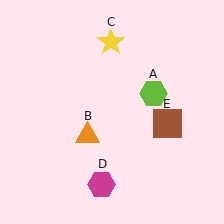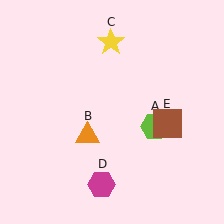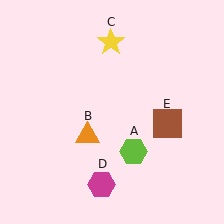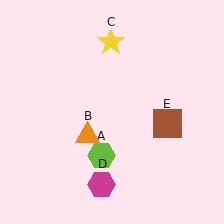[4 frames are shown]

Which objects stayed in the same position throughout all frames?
Orange triangle (object B) and yellow star (object C) and magenta hexagon (object D) and brown square (object E) remained stationary.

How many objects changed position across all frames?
1 object changed position: lime hexagon (object A).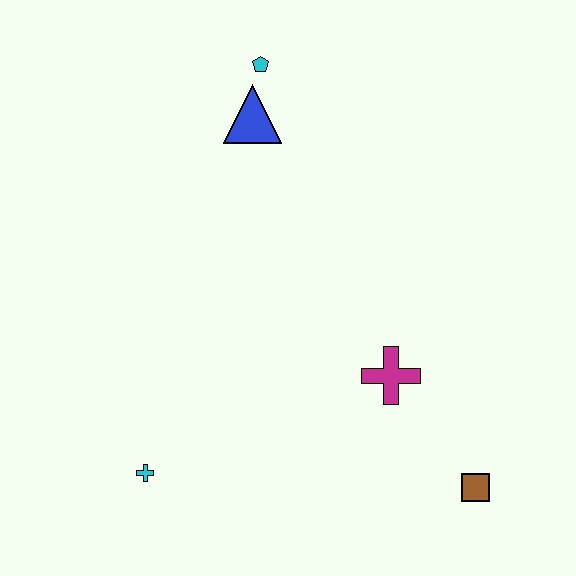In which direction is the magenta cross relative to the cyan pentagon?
The magenta cross is below the cyan pentagon.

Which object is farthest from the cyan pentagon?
The brown square is farthest from the cyan pentagon.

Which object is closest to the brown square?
The magenta cross is closest to the brown square.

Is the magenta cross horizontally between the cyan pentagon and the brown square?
Yes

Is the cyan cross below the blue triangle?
Yes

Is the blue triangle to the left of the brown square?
Yes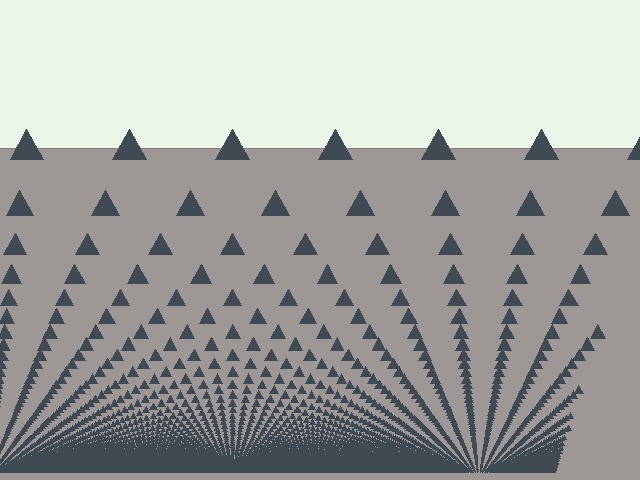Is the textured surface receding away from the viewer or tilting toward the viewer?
The surface appears to tilt toward the viewer. Texture elements get larger and sparser toward the top.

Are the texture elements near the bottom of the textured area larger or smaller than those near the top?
Smaller. The gradient is inverted — elements near the bottom are smaller and denser.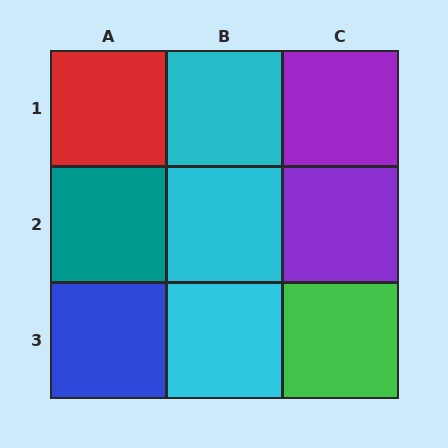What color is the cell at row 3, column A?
Blue.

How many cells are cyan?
3 cells are cyan.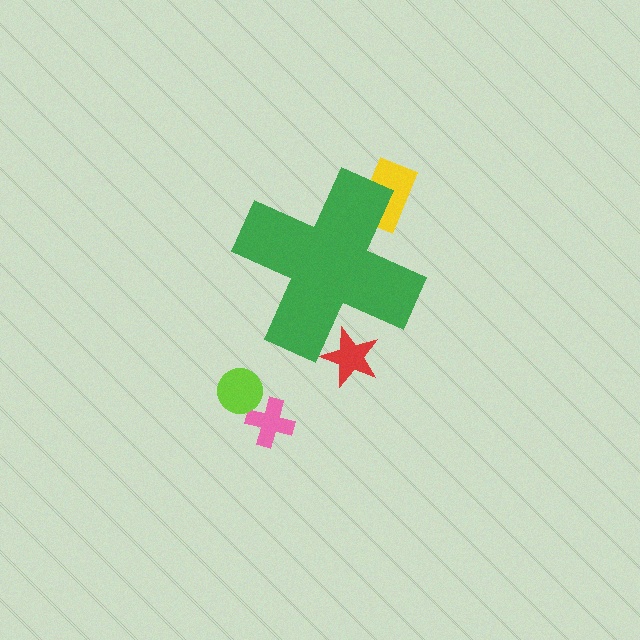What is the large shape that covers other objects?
A green cross.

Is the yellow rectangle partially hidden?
Yes, the yellow rectangle is partially hidden behind the green cross.